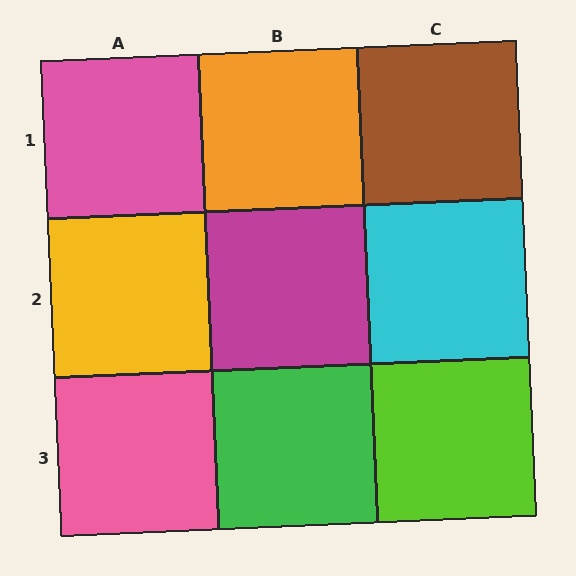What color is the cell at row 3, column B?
Green.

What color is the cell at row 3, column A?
Pink.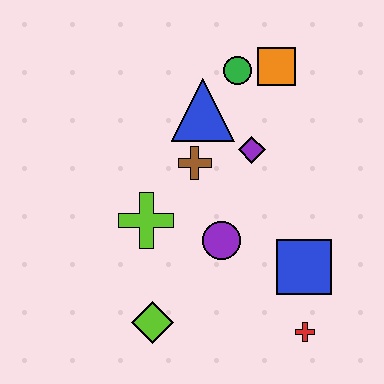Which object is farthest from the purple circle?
The orange square is farthest from the purple circle.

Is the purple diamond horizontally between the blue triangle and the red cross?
Yes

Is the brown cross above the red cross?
Yes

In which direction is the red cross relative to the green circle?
The red cross is below the green circle.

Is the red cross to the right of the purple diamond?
Yes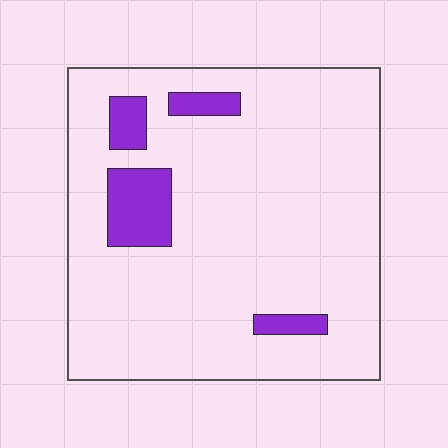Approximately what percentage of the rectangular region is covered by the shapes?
Approximately 10%.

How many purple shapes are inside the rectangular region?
4.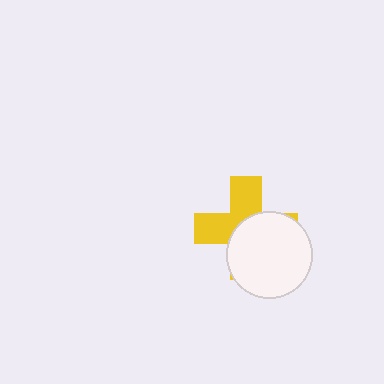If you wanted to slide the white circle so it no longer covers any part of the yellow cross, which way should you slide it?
Slide it toward the lower-right — that is the most direct way to separate the two shapes.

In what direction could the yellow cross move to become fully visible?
The yellow cross could move toward the upper-left. That would shift it out from behind the white circle entirely.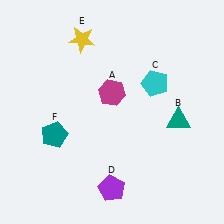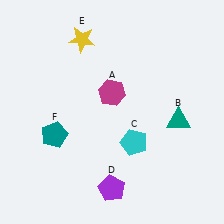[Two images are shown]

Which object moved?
The cyan pentagon (C) moved down.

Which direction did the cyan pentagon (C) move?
The cyan pentagon (C) moved down.